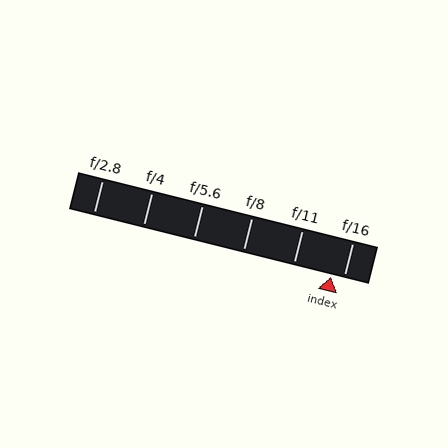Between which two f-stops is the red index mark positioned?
The index mark is between f/11 and f/16.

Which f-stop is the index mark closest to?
The index mark is closest to f/16.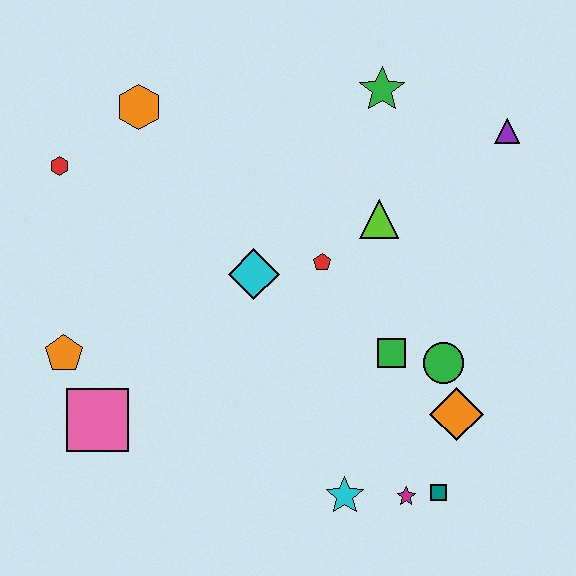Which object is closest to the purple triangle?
The green star is closest to the purple triangle.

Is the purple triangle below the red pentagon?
No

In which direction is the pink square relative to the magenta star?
The pink square is to the left of the magenta star.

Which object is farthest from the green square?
The red hexagon is farthest from the green square.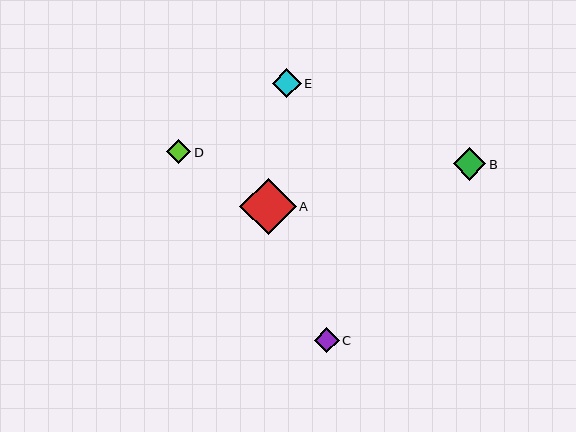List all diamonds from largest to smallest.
From largest to smallest: A, B, E, C, D.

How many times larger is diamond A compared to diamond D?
Diamond A is approximately 2.4 times the size of diamond D.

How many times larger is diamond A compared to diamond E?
Diamond A is approximately 2.0 times the size of diamond E.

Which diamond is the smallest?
Diamond D is the smallest with a size of approximately 24 pixels.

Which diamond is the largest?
Diamond A is the largest with a size of approximately 57 pixels.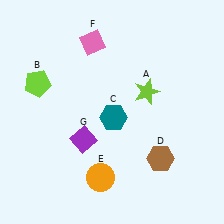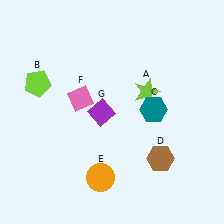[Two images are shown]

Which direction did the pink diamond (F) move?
The pink diamond (F) moved down.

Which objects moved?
The objects that moved are: the teal hexagon (C), the pink diamond (F), the purple diamond (G).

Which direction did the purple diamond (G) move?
The purple diamond (G) moved up.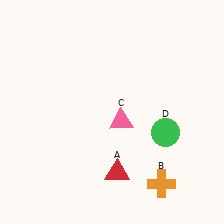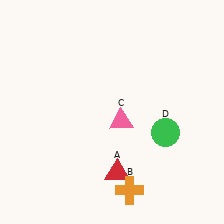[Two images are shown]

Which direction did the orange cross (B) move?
The orange cross (B) moved left.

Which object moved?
The orange cross (B) moved left.